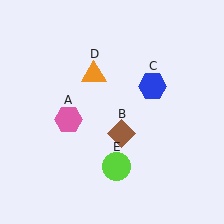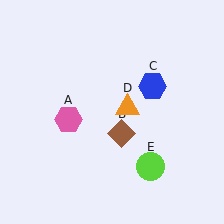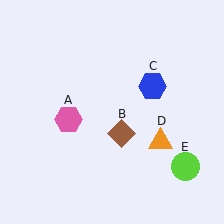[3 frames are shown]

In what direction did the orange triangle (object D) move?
The orange triangle (object D) moved down and to the right.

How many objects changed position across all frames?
2 objects changed position: orange triangle (object D), lime circle (object E).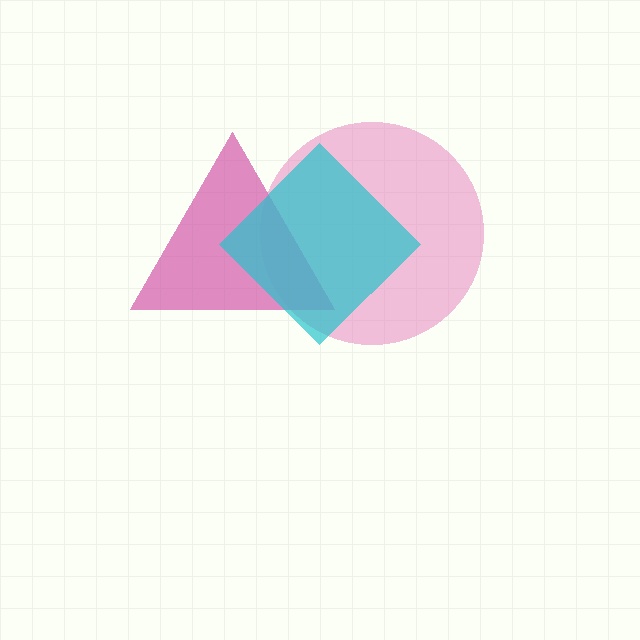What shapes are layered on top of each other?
The layered shapes are: a magenta triangle, a pink circle, a cyan diamond.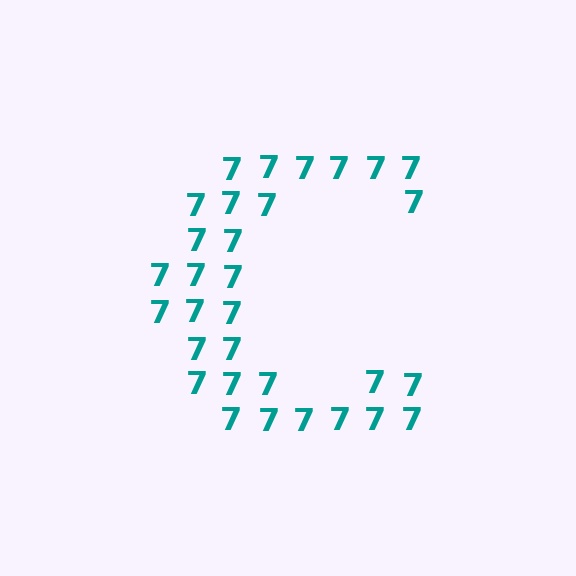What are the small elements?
The small elements are digit 7's.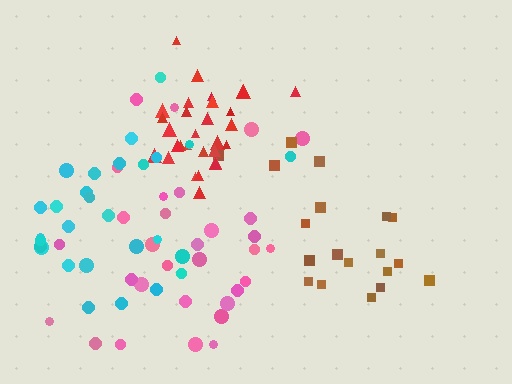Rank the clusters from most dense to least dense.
red, brown, pink, cyan.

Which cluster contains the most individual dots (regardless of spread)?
Pink (31).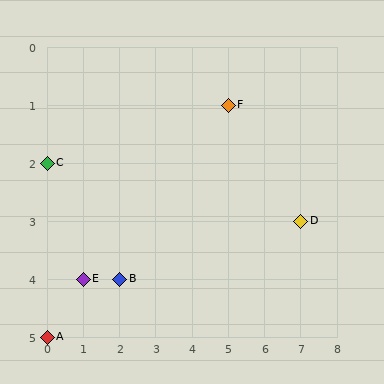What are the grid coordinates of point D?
Point D is at grid coordinates (7, 3).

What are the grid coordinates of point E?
Point E is at grid coordinates (1, 4).